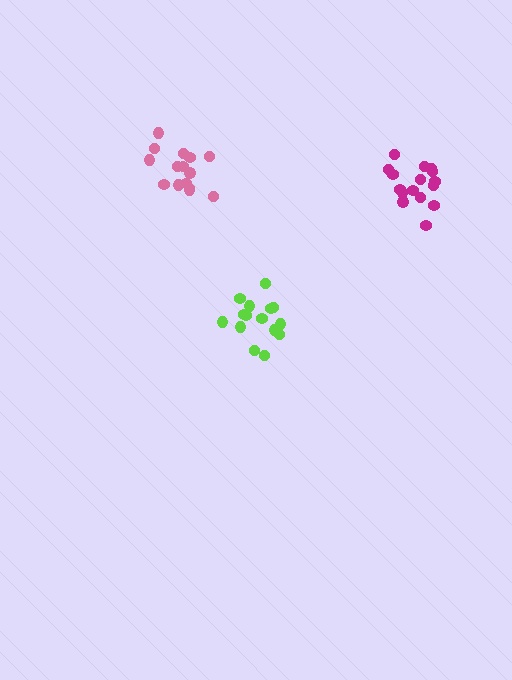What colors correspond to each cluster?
The clusters are colored: pink, lime, magenta.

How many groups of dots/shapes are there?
There are 3 groups.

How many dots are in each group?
Group 1: 15 dots, Group 2: 15 dots, Group 3: 16 dots (46 total).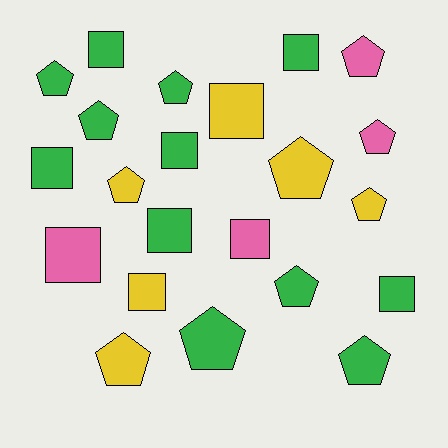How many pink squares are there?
There are 2 pink squares.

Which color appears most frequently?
Green, with 12 objects.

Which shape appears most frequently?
Pentagon, with 12 objects.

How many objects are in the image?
There are 22 objects.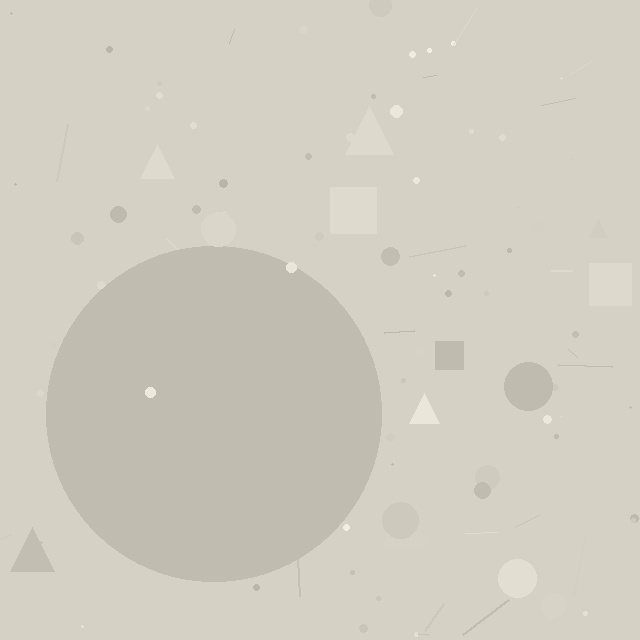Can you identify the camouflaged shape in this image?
The camouflaged shape is a circle.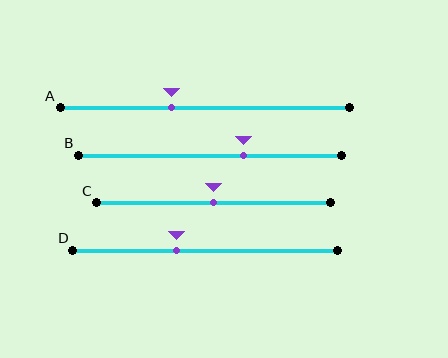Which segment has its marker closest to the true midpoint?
Segment C has its marker closest to the true midpoint.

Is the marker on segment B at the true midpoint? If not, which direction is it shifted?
No, the marker on segment B is shifted to the right by about 13% of the segment length.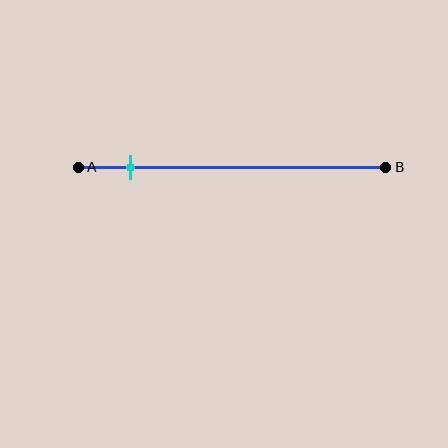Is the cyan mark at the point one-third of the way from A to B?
No, the mark is at about 15% from A, not at the 33% one-third point.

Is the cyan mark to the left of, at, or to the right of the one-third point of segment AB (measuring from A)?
The cyan mark is to the left of the one-third point of segment AB.